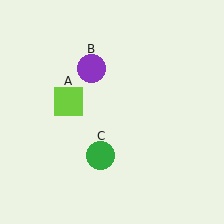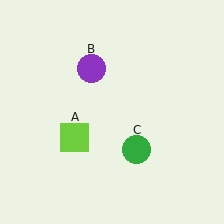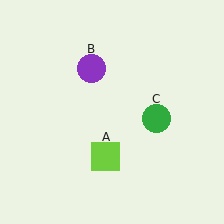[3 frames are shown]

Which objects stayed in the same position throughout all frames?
Purple circle (object B) remained stationary.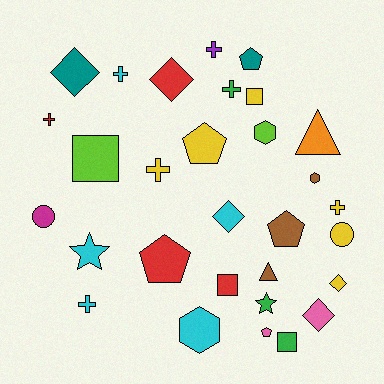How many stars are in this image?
There are 2 stars.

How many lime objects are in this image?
There are 2 lime objects.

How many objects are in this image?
There are 30 objects.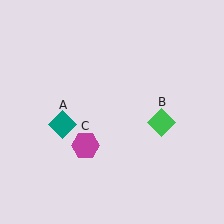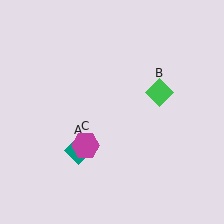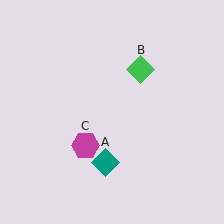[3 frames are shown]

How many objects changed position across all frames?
2 objects changed position: teal diamond (object A), green diamond (object B).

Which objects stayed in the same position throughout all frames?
Magenta hexagon (object C) remained stationary.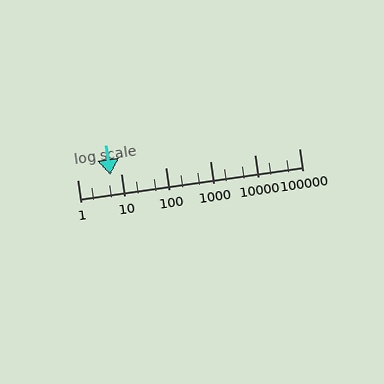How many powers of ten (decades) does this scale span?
The scale spans 5 decades, from 1 to 100000.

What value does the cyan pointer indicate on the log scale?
The pointer indicates approximately 5.7.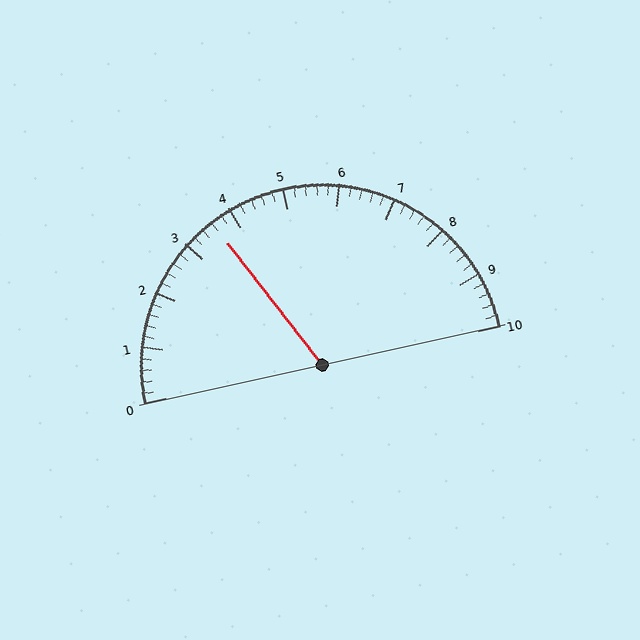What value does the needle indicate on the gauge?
The needle indicates approximately 3.6.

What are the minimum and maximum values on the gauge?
The gauge ranges from 0 to 10.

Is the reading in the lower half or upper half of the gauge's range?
The reading is in the lower half of the range (0 to 10).